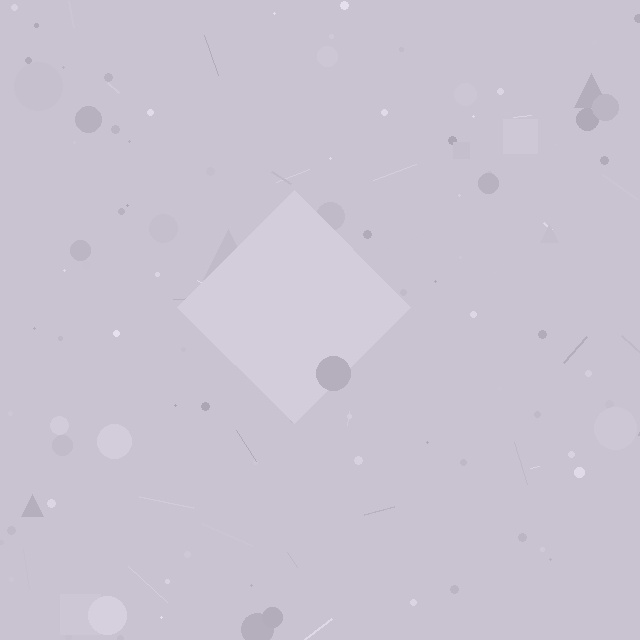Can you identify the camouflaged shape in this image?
The camouflaged shape is a diamond.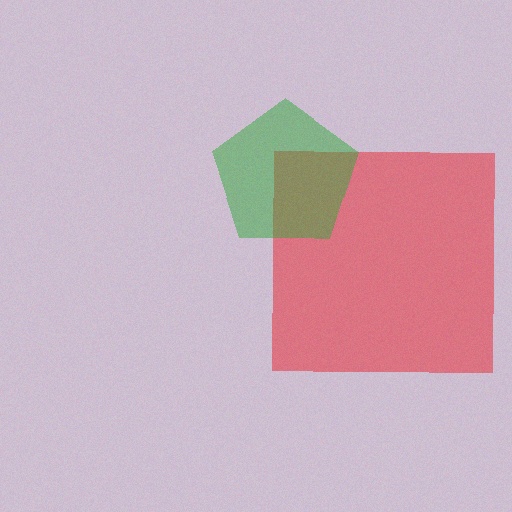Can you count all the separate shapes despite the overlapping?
Yes, there are 2 separate shapes.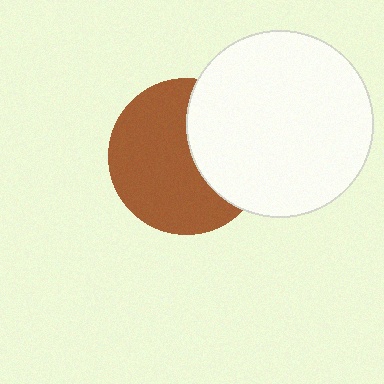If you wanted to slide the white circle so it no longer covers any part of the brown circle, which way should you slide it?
Slide it right — that is the most direct way to separate the two shapes.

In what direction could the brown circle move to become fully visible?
The brown circle could move left. That would shift it out from behind the white circle entirely.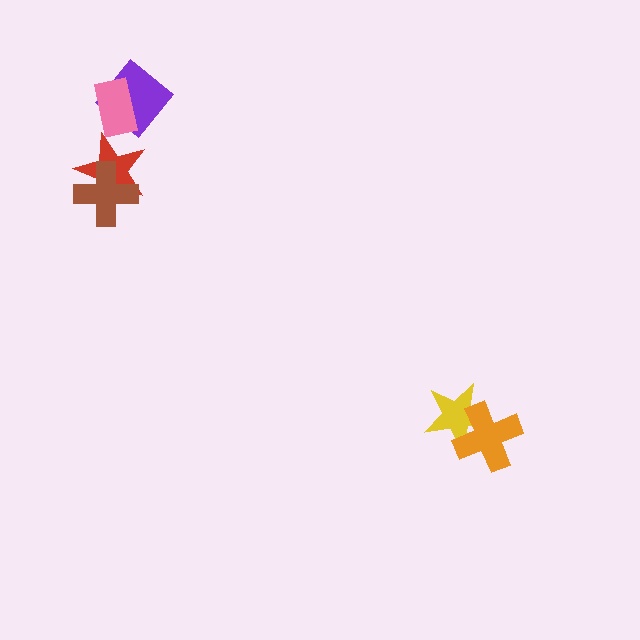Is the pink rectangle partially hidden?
No, no other shape covers it.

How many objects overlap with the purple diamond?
1 object overlaps with the purple diamond.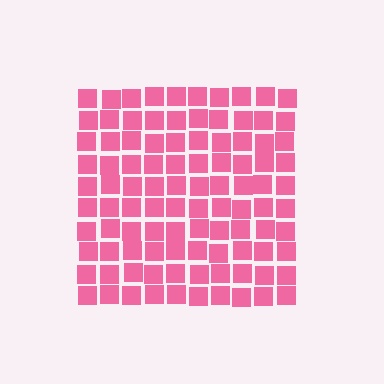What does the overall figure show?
The overall figure shows a square.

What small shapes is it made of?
It is made of small squares.